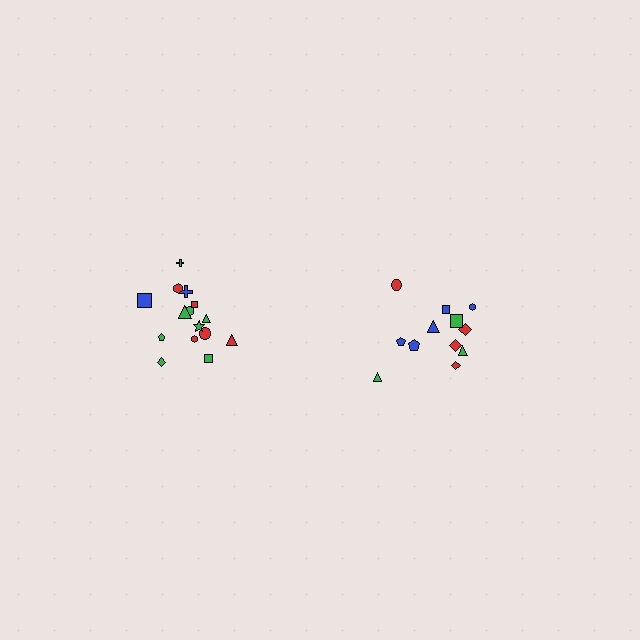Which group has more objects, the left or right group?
The left group.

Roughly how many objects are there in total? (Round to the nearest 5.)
Roughly 25 objects in total.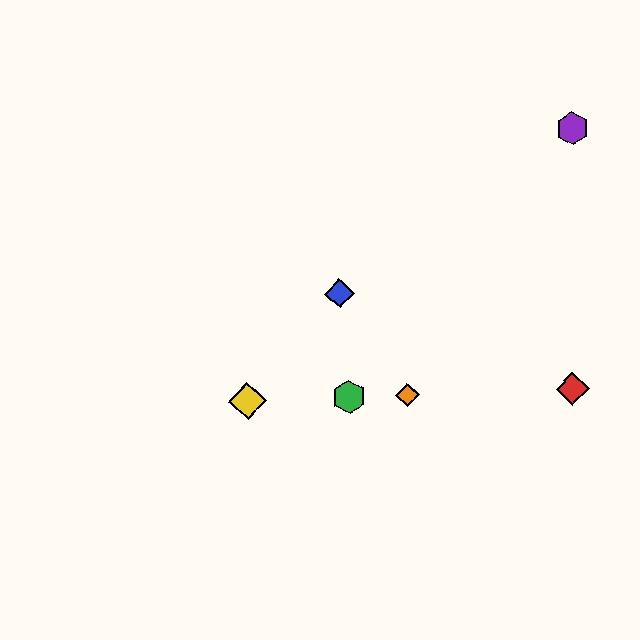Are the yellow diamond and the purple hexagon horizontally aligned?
No, the yellow diamond is at y≈401 and the purple hexagon is at y≈128.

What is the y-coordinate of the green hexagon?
The green hexagon is at y≈397.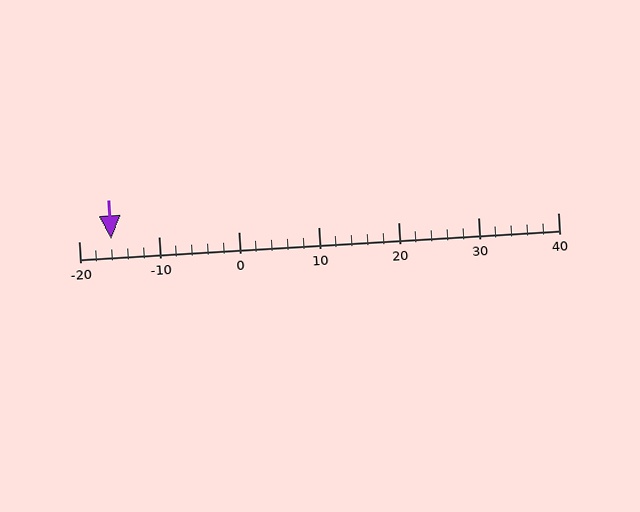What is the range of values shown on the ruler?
The ruler shows values from -20 to 40.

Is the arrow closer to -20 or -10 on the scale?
The arrow is closer to -20.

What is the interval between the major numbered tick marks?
The major tick marks are spaced 10 units apart.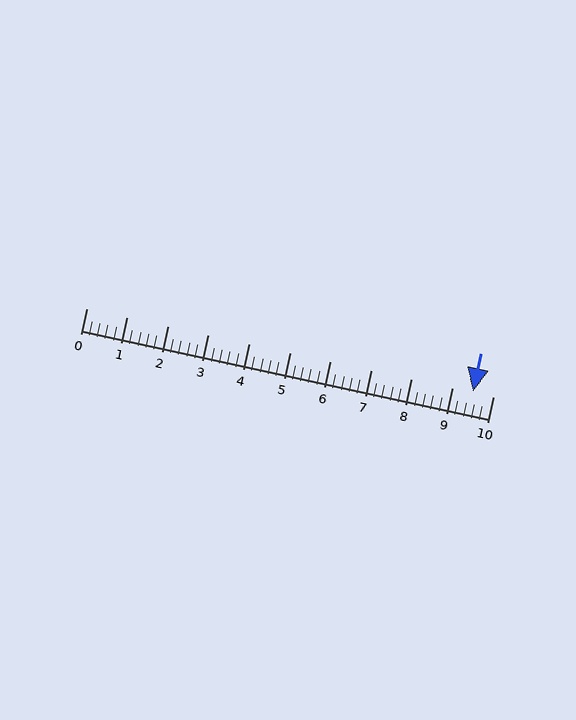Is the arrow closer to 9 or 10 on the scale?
The arrow is closer to 10.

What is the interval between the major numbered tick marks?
The major tick marks are spaced 1 units apart.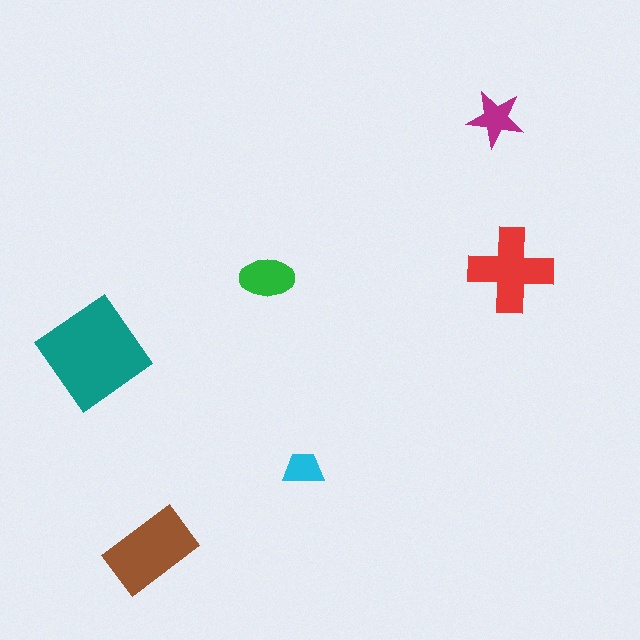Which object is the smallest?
The cyan trapezoid.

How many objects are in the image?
There are 6 objects in the image.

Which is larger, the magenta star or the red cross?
The red cross.